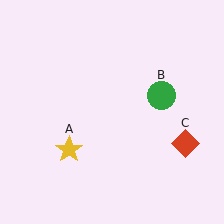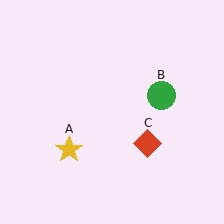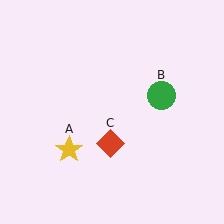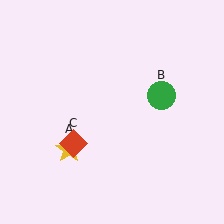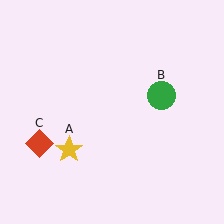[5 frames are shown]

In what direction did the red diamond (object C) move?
The red diamond (object C) moved left.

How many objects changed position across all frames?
1 object changed position: red diamond (object C).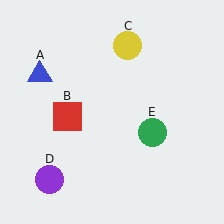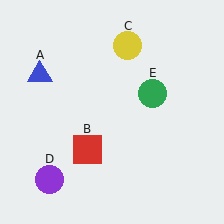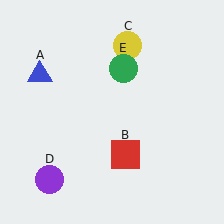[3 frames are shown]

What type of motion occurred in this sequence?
The red square (object B), green circle (object E) rotated counterclockwise around the center of the scene.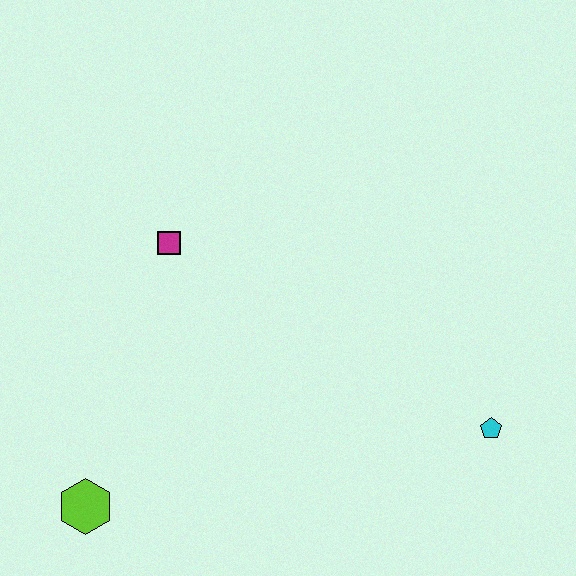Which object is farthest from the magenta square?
The cyan pentagon is farthest from the magenta square.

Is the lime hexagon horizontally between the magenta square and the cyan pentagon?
No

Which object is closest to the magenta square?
The lime hexagon is closest to the magenta square.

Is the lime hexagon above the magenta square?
No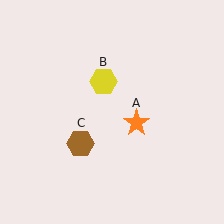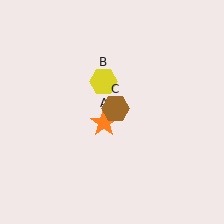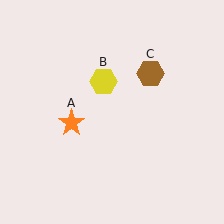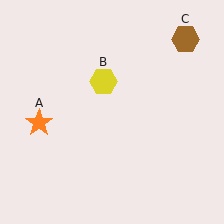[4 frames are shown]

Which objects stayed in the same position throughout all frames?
Yellow hexagon (object B) remained stationary.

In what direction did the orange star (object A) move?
The orange star (object A) moved left.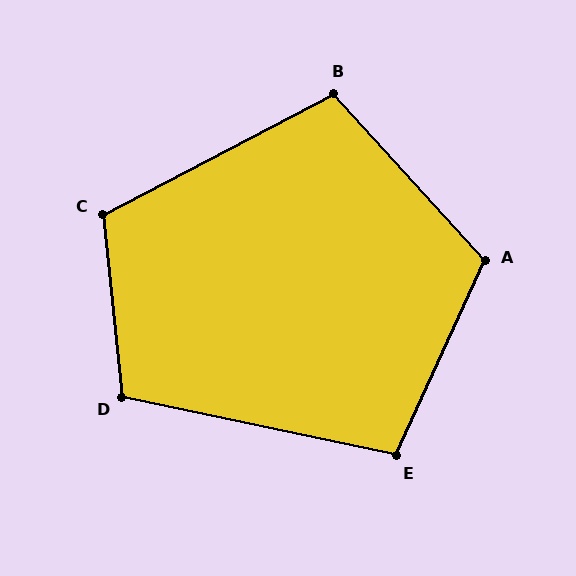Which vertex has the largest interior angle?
A, at approximately 113 degrees.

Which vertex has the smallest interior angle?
E, at approximately 103 degrees.